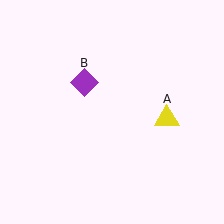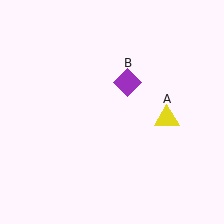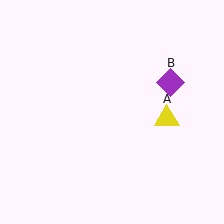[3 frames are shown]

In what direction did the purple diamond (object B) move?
The purple diamond (object B) moved right.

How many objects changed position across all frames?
1 object changed position: purple diamond (object B).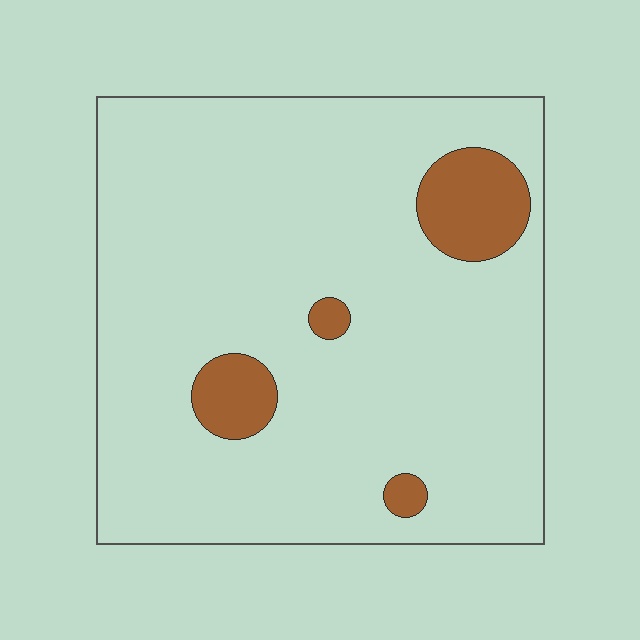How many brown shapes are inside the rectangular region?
4.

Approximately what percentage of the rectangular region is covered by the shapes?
Approximately 10%.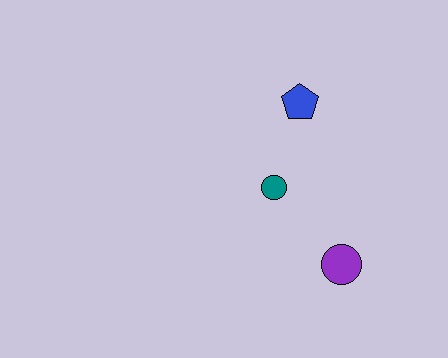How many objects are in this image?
There are 3 objects.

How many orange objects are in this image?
There are no orange objects.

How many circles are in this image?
There are 2 circles.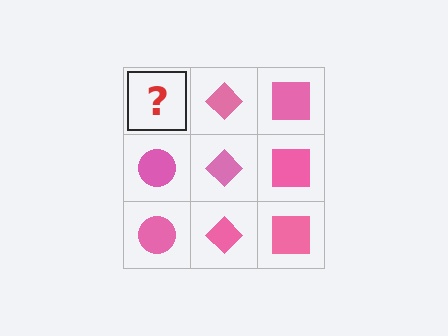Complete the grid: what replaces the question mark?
The question mark should be replaced with a pink circle.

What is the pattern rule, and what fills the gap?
The rule is that each column has a consistent shape. The gap should be filled with a pink circle.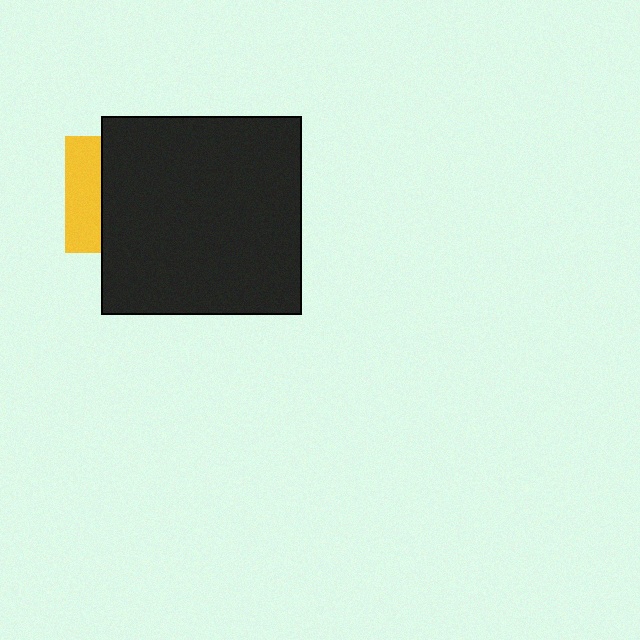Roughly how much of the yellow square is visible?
A small part of it is visible (roughly 31%).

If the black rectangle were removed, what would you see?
You would see the complete yellow square.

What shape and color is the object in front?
The object in front is a black rectangle.